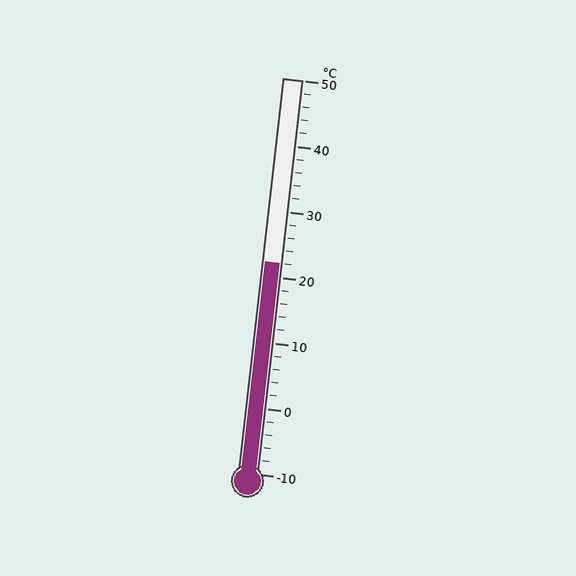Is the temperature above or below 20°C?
The temperature is above 20°C.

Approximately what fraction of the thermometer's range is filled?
The thermometer is filled to approximately 55% of its range.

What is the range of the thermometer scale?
The thermometer scale ranges from -10°C to 50°C.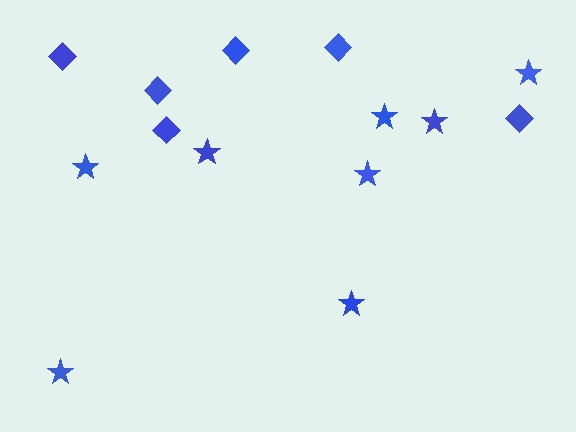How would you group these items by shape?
There are 2 groups: one group of diamonds (6) and one group of stars (8).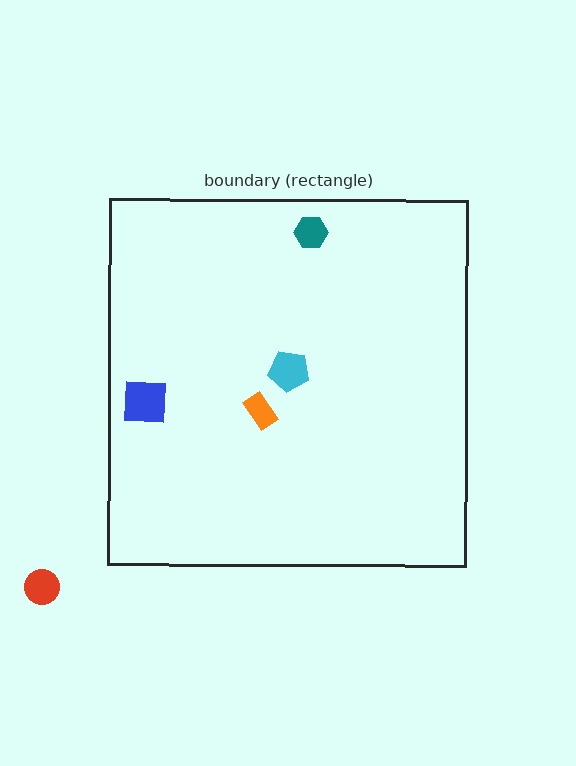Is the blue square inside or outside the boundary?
Inside.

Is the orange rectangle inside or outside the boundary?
Inside.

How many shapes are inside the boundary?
4 inside, 1 outside.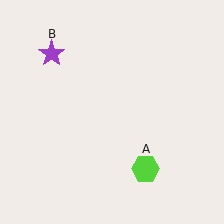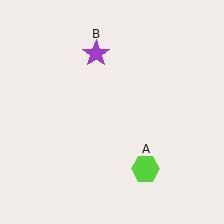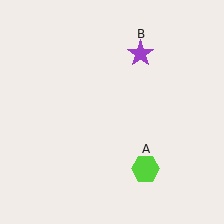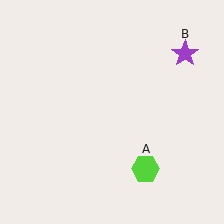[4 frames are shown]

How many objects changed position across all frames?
1 object changed position: purple star (object B).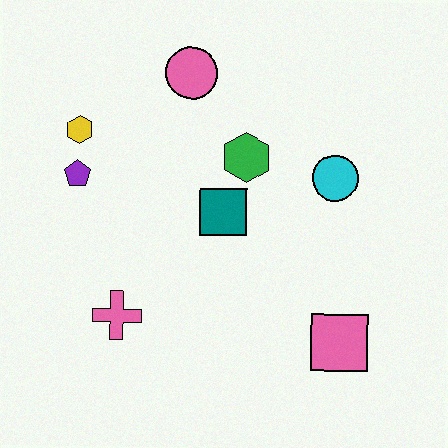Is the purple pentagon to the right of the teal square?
No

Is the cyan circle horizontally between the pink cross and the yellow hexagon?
No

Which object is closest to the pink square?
The cyan circle is closest to the pink square.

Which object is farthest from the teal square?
The pink square is farthest from the teal square.